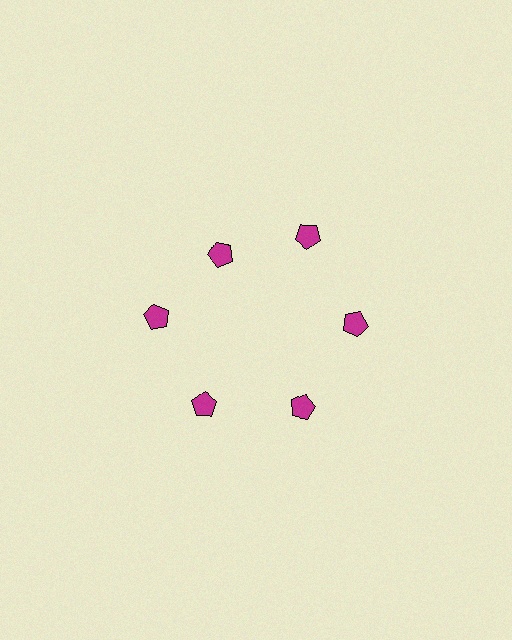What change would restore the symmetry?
The symmetry would be restored by moving it outward, back onto the ring so that all 6 pentagons sit at equal angles and equal distance from the center.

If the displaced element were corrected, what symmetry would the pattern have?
It would have 6-fold rotational symmetry — the pattern would map onto itself every 60 degrees.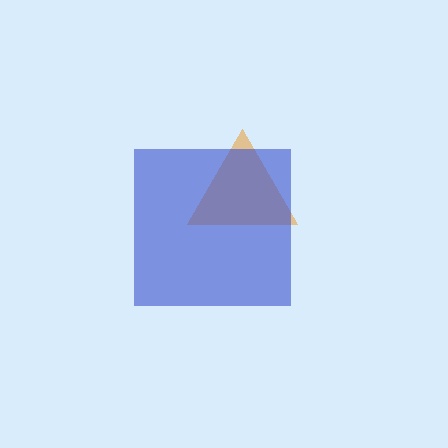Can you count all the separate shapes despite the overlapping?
Yes, there are 2 separate shapes.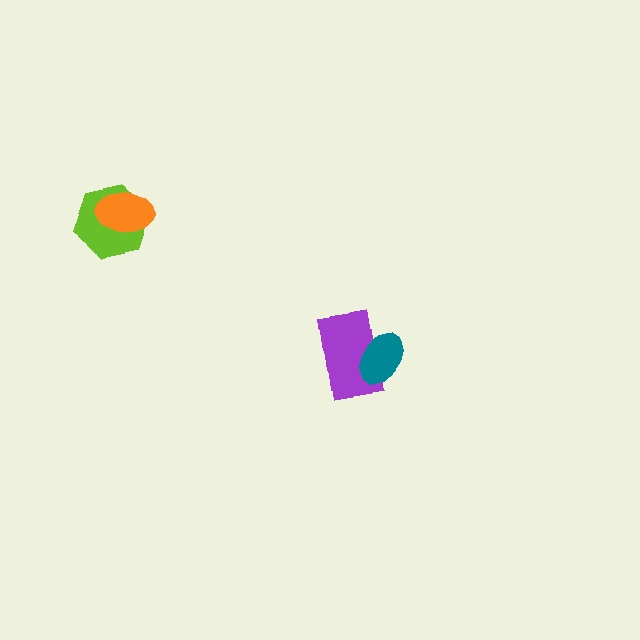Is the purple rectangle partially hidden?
Yes, it is partially covered by another shape.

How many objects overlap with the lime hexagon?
1 object overlaps with the lime hexagon.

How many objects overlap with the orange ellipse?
1 object overlaps with the orange ellipse.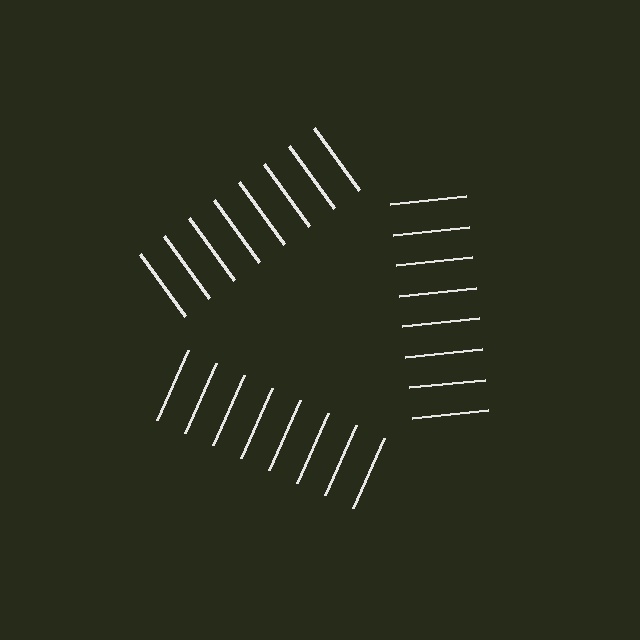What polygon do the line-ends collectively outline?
An illusory triangle — the line segments terminate on its edges but no continuous stroke is drawn.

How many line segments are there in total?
24 — 8 along each of the 3 edges.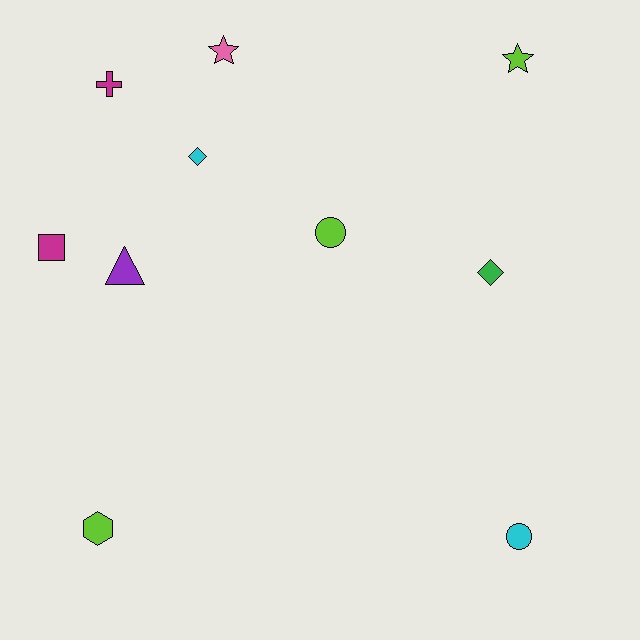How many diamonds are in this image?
There are 2 diamonds.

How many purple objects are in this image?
There is 1 purple object.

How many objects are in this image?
There are 10 objects.